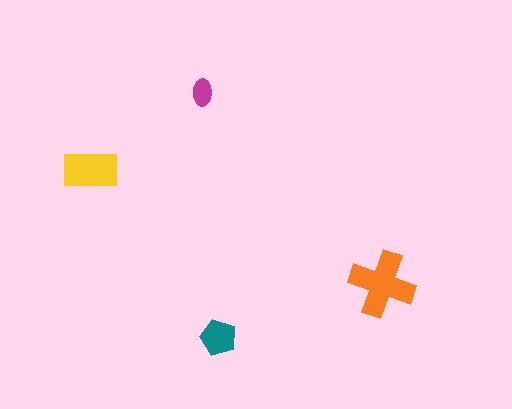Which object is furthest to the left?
The yellow rectangle is leftmost.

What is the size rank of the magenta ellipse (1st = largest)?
4th.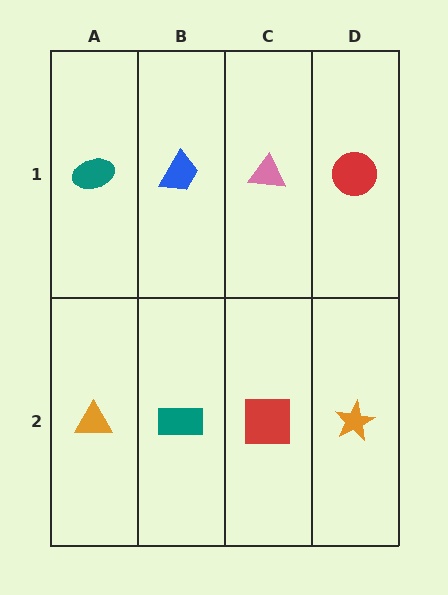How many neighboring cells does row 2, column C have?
3.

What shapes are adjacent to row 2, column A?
A teal ellipse (row 1, column A), a teal rectangle (row 2, column B).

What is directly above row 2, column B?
A blue trapezoid.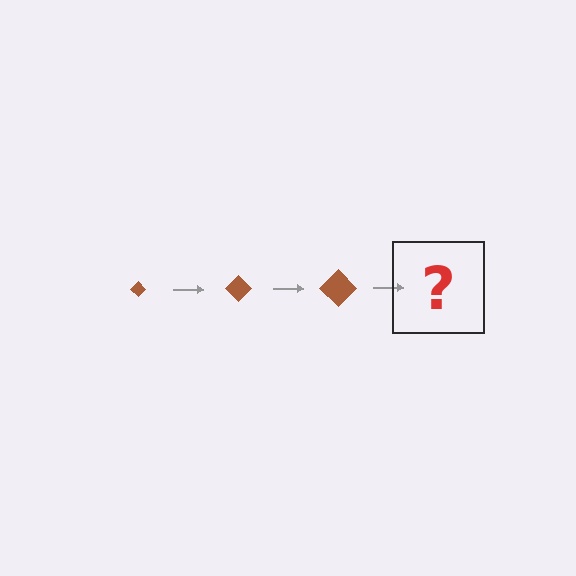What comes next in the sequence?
The next element should be a brown diamond, larger than the previous one.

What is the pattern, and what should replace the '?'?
The pattern is that the diamond gets progressively larger each step. The '?' should be a brown diamond, larger than the previous one.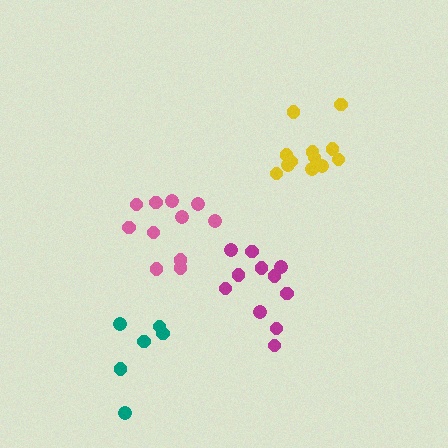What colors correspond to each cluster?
The clusters are colored: pink, yellow, magenta, teal.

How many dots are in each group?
Group 1: 11 dots, Group 2: 12 dots, Group 3: 11 dots, Group 4: 6 dots (40 total).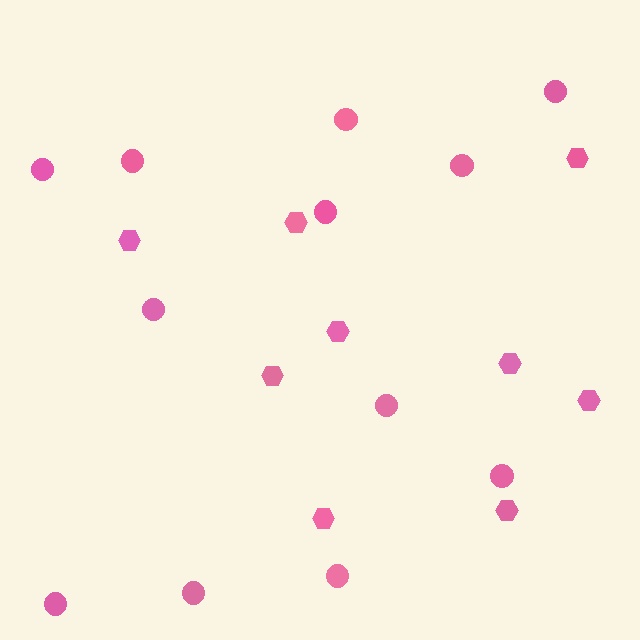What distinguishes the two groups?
There are 2 groups: one group of circles (12) and one group of hexagons (9).